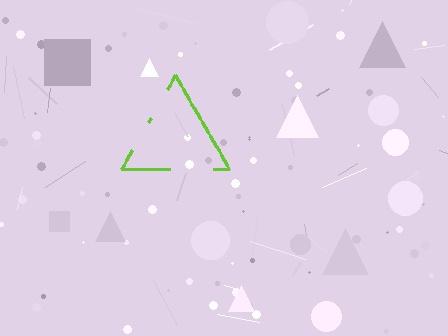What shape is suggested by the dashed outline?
The dashed outline suggests a triangle.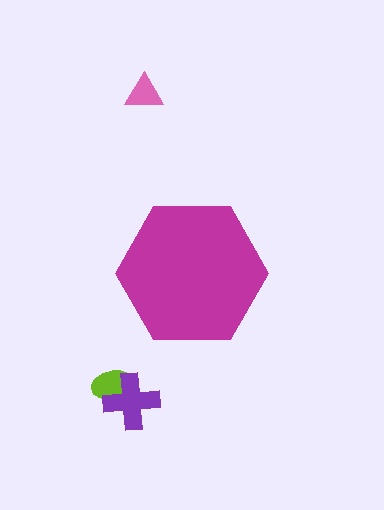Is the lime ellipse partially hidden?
No, the lime ellipse is fully visible.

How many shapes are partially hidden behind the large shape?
0 shapes are partially hidden.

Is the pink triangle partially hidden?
No, the pink triangle is fully visible.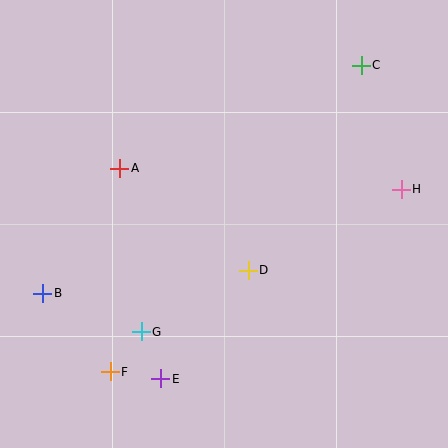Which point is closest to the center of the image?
Point D at (248, 270) is closest to the center.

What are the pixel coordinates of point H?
Point H is at (401, 189).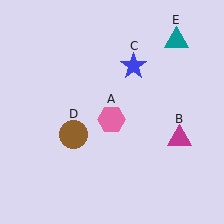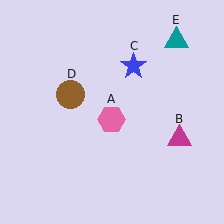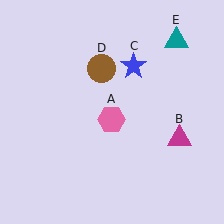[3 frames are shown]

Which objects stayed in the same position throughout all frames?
Pink hexagon (object A) and magenta triangle (object B) and blue star (object C) and teal triangle (object E) remained stationary.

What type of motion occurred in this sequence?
The brown circle (object D) rotated clockwise around the center of the scene.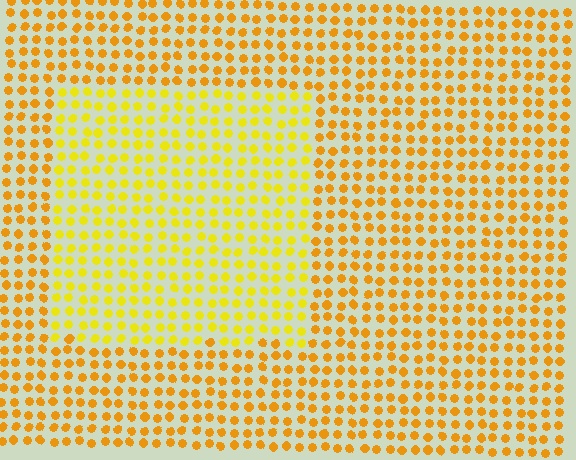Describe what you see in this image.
The image is filled with small orange elements in a uniform arrangement. A rectangle-shaped region is visible where the elements are tinted to a slightly different hue, forming a subtle color boundary.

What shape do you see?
I see a rectangle.